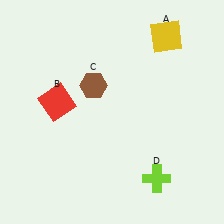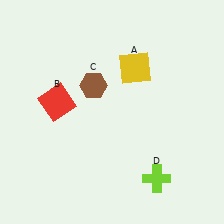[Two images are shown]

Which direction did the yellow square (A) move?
The yellow square (A) moved down.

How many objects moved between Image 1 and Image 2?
1 object moved between the two images.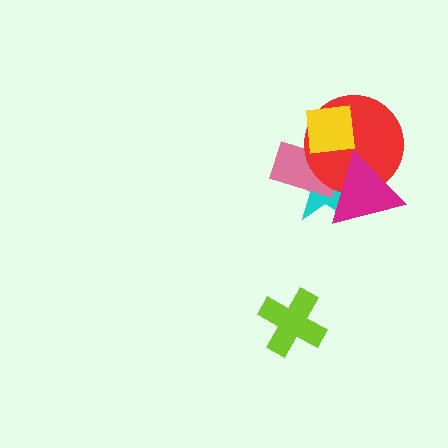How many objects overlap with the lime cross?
0 objects overlap with the lime cross.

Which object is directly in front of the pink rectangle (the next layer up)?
The red circle is directly in front of the pink rectangle.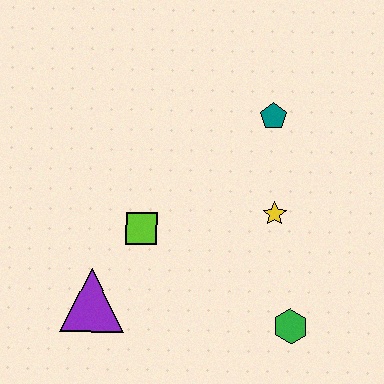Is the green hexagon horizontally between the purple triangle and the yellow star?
No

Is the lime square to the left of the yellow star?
Yes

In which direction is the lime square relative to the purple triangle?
The lime square is above the purple triangle.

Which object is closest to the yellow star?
The teal pentagon is closest to the yellow star.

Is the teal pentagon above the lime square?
Yes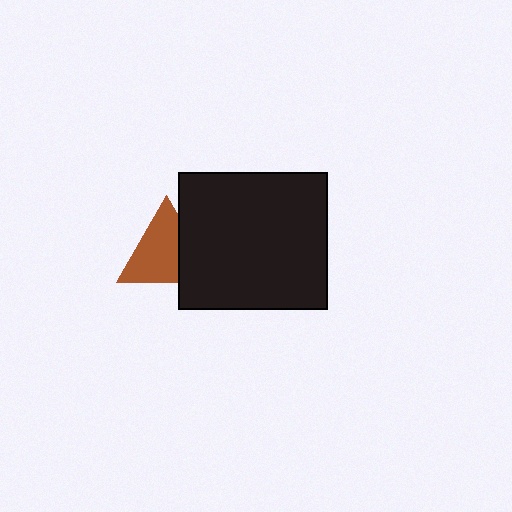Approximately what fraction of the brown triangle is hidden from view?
Roughly 31% of the brown triangle is hidden behind the black rectangle.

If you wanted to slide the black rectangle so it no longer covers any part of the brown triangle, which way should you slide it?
Slide it right — that is the most direct way to separate the two shapes.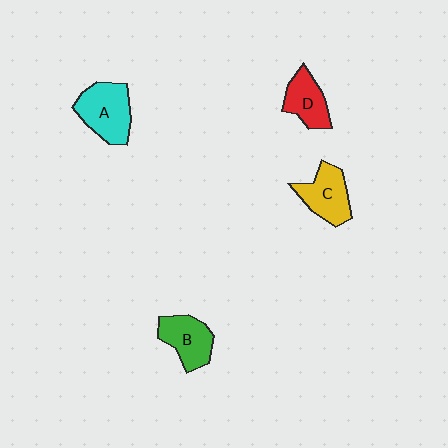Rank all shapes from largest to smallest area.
From largest to smallest: A (cyan), C (yellow), B (green), D (red).